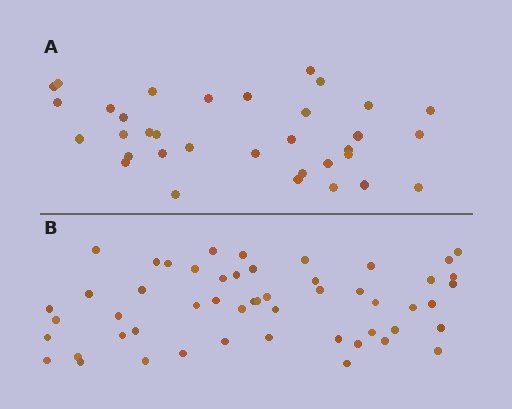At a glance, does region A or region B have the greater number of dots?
Region B (the bottom region) has more dots.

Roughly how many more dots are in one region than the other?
Region B has approximately 20 more dots than region A.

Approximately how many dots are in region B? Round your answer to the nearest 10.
About 50 dots. (The exact count is 52, which rounds to 50.)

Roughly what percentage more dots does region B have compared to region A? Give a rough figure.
About 55% more.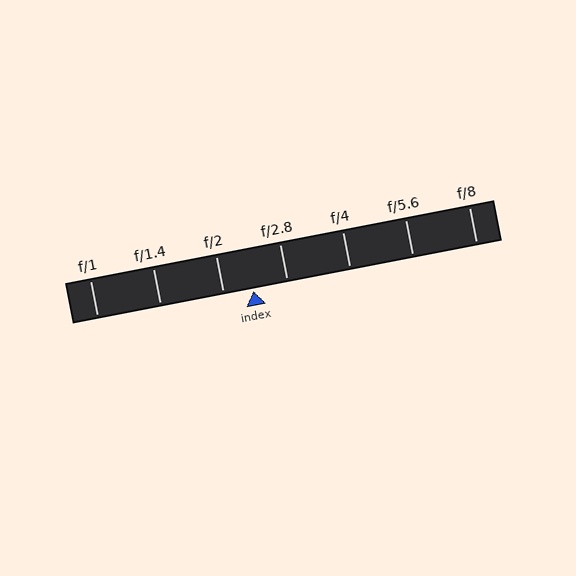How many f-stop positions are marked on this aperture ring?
There are 7 f-stop positions marked.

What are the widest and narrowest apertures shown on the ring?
The widest aperture shown is f/1 and the narrowest is f/8.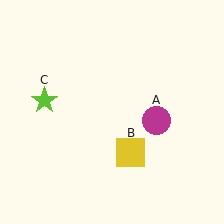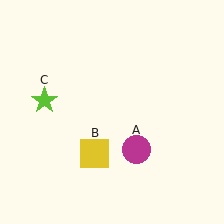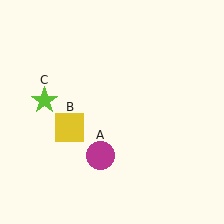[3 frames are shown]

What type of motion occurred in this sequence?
The magenta circle (object A), yellow square (object B) rotated clockwise around the center of the scene.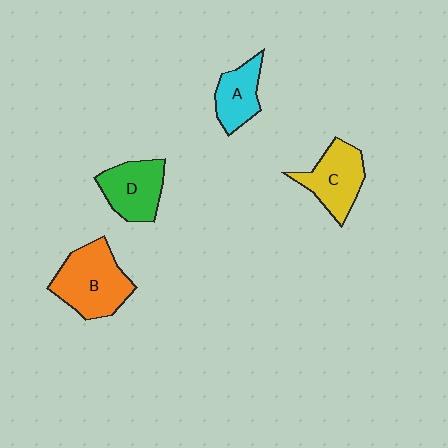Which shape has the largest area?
Shape B (orange).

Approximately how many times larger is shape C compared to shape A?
Approximately 1.3 times.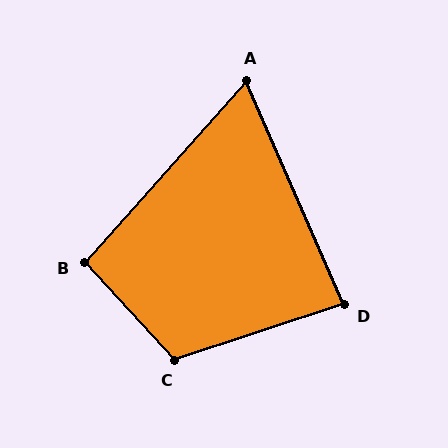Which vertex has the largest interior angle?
C, at approximately 115 degrees.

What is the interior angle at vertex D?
Approximately 85 degrees (acute).